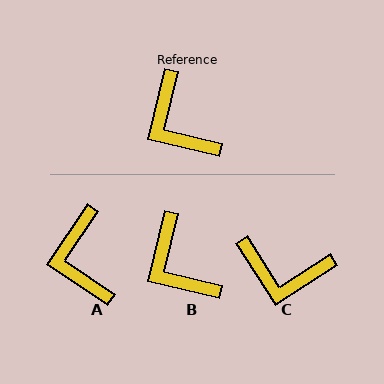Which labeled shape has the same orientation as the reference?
B.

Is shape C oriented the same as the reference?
No, it is off by about 46 degrees.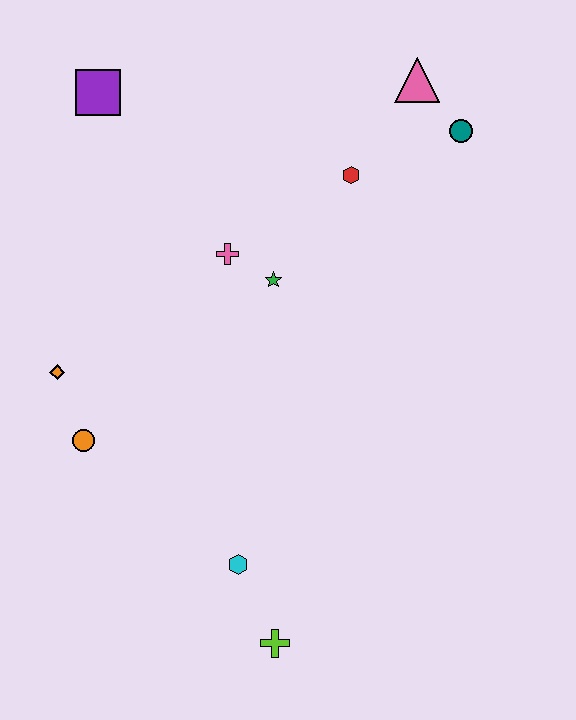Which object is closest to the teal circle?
The pink triangle is closest to the teal circle.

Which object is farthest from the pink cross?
The lime cross is farthest from the pink cross.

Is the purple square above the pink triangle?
No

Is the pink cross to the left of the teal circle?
Yes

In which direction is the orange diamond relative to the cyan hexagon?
The orange diamond is above the cyan hexagon.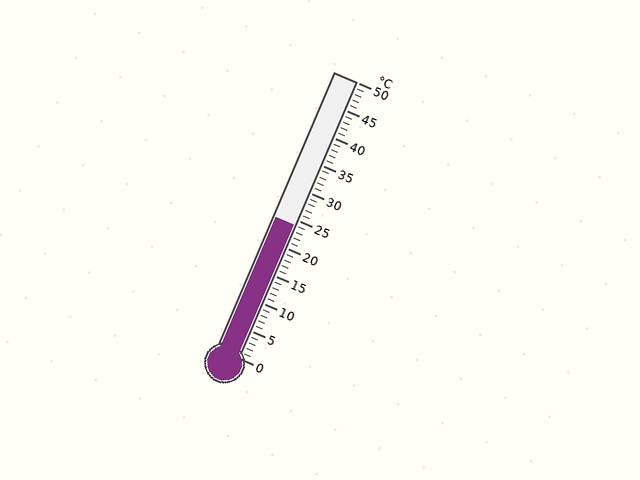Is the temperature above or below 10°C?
The temperature is above 10°C.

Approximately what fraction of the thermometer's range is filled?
The thermometer is filled to approximately 50% of its range.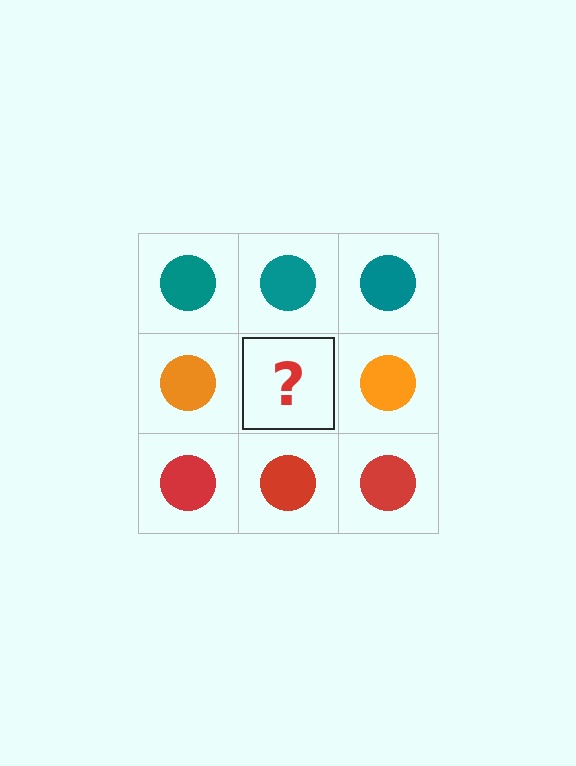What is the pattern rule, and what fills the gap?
The rule is that each row has a consistent color. The gap should be filled with an orange circle.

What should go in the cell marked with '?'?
The missing cell should contain an orange circle.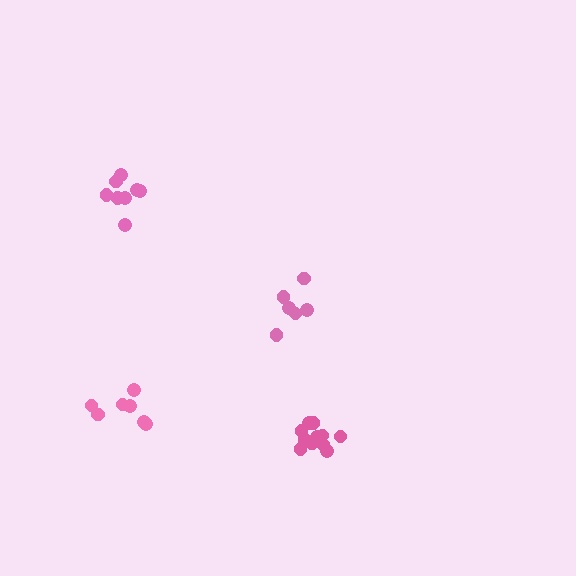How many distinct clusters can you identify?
There are 4 distinct clusters.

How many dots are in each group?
Group 1: 6 dots, Group 2: 7 dots, Group 3: 12 dots, Group 4: 8 dots (33 total).